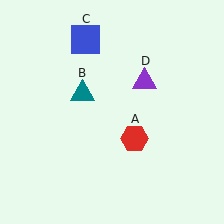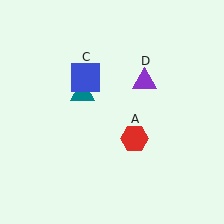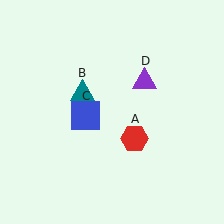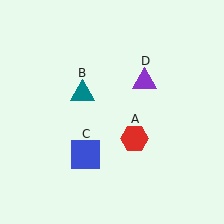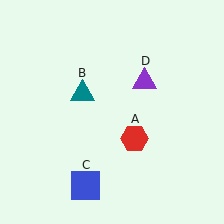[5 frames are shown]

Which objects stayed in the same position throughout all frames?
Red hexagon (object A) and teal triangle (object B) and purple triangle (object D) remained stationary.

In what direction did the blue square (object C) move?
The blue square (object C) moved down.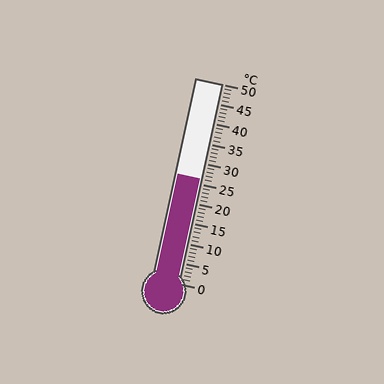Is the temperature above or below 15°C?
The temperature is above 15°C.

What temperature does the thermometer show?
The thermometer shows approximately 26°C.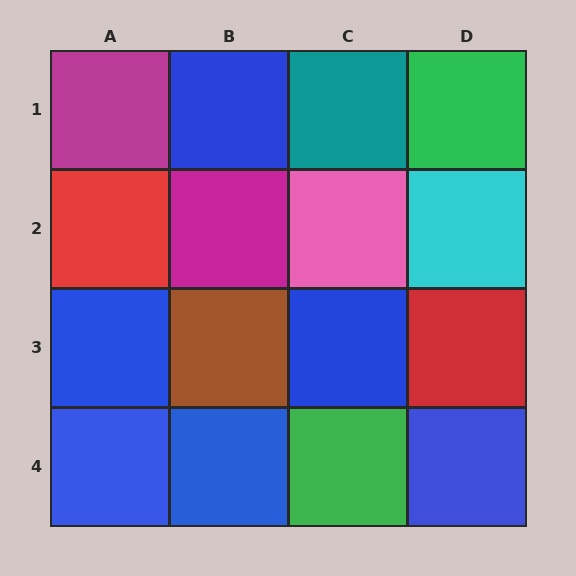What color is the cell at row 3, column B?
Brown.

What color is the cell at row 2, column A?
Red.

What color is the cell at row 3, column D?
Red.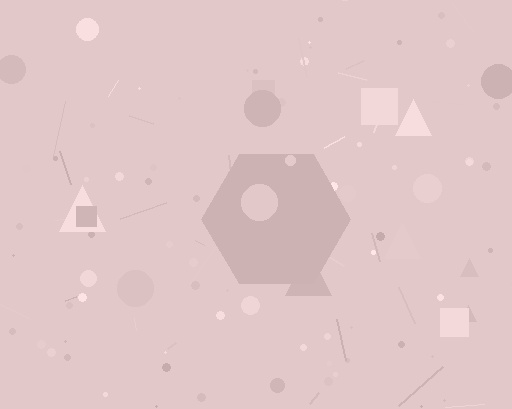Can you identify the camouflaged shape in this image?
The camouflaged shape is a hexagon.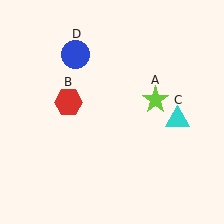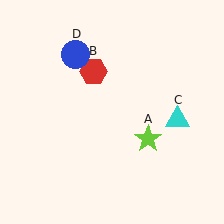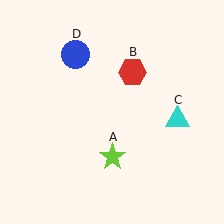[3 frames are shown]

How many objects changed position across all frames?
2 objects changed position: lime star (object A), red hexagon (object B).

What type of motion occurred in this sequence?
The lime star (object A), red hexagon (object B) rotated clockwise around the center of the scene.